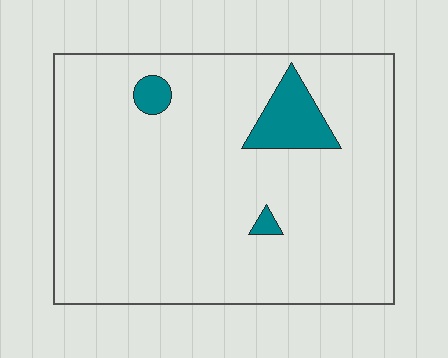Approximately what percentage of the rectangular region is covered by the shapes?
Approximately 5%.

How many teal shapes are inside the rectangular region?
3.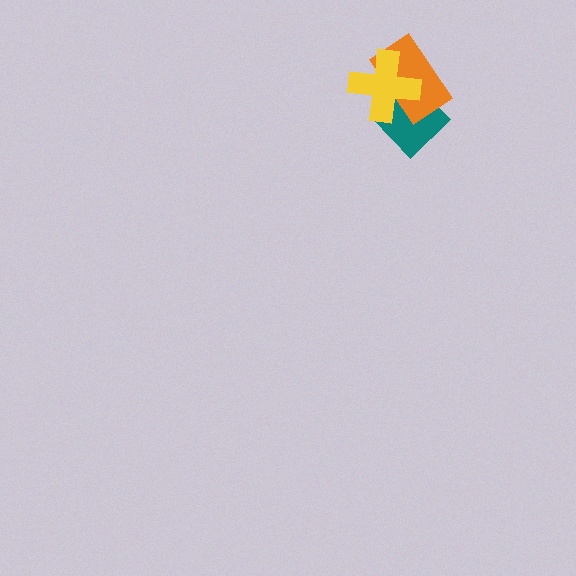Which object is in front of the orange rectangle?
The yellow cross is in front of the orange rectangle.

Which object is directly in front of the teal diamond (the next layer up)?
The orange rectangle is directly in front of the teal diamond.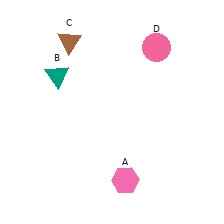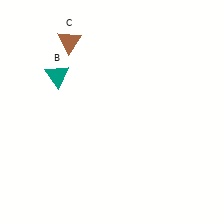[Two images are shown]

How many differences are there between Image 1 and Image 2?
There are 2 differences between the two images.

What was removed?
The pink circle (D), the pink hexagon (A) were removed in Image 2.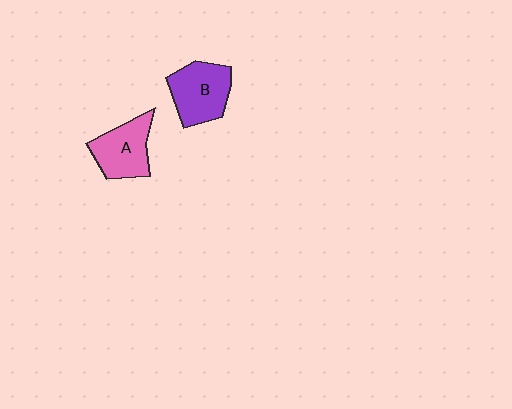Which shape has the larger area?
Shape B (purple).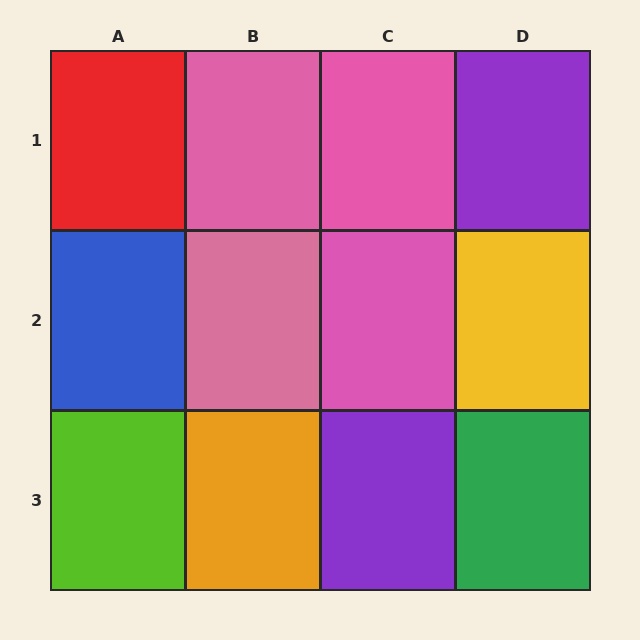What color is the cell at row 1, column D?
Purple.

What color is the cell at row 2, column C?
Pink.